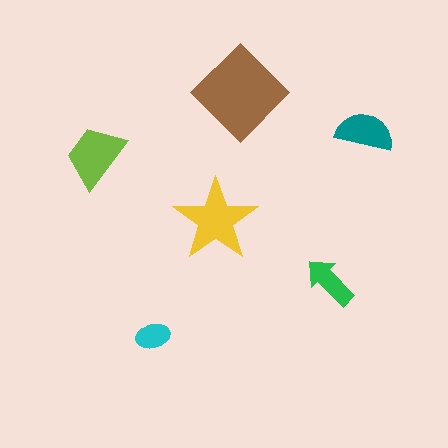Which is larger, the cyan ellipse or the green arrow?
The green arrow.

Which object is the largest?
The brown diamond.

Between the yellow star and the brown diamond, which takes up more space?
The brown diamond.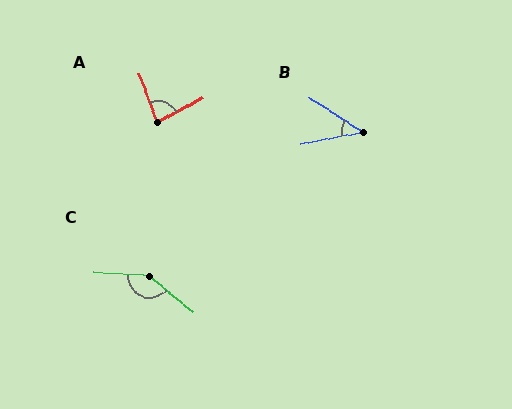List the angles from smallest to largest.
B (44°), A (82°), C (145°).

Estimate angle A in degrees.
Approximately 82 degrees.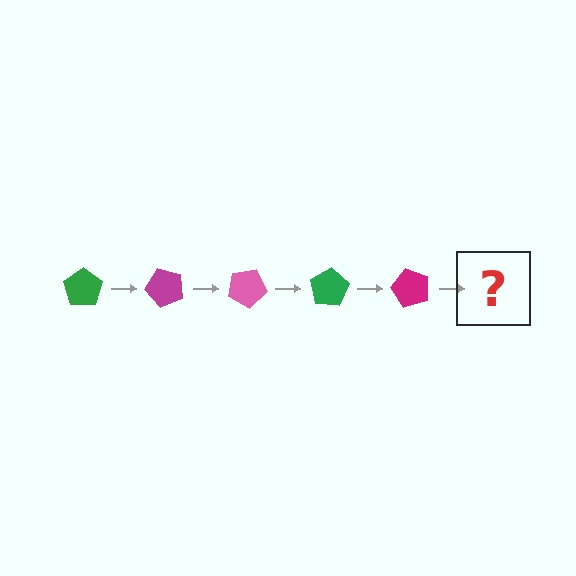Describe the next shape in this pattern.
It should be a pink pentagon, rotated 250 degrees from the start.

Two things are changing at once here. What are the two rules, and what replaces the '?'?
The two rules are that it rotates 50 degrees each step and the color cycles through green, magenta, and pink. The '?' should be a pink pentagon, rotated 250 degrees from the start.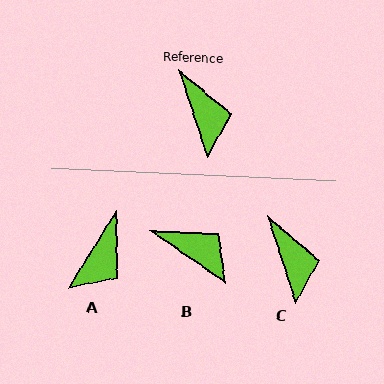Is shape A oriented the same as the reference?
No, it is off by about 50 degrees.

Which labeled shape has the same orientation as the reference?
C.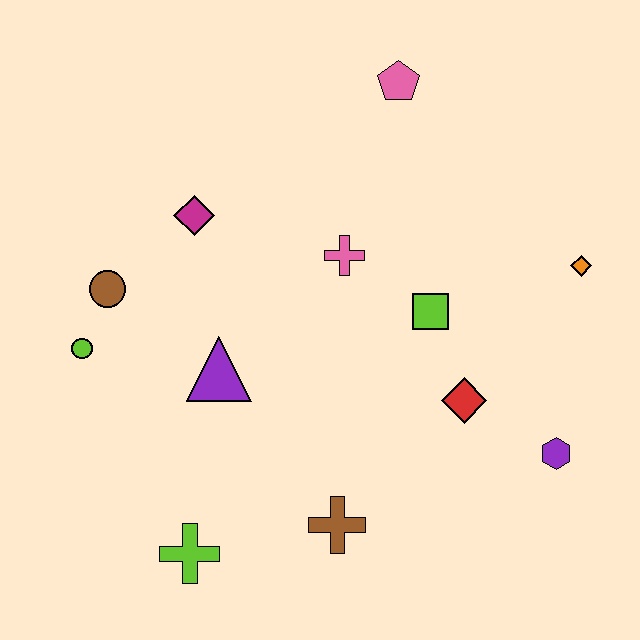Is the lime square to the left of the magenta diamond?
No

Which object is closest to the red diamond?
The lime square is closest to the red diamond.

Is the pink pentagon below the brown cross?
No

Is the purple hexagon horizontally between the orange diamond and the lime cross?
Yes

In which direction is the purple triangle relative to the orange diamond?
The purple triangle is to the left of the orange diamond.